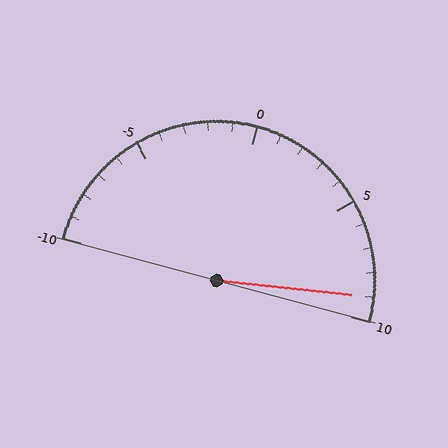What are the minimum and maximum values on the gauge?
The gauge ranges from -10 to 10.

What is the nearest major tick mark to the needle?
The nearest major tick mark is 10.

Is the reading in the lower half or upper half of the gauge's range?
The reading is in the upper half of the range (-10 to 10).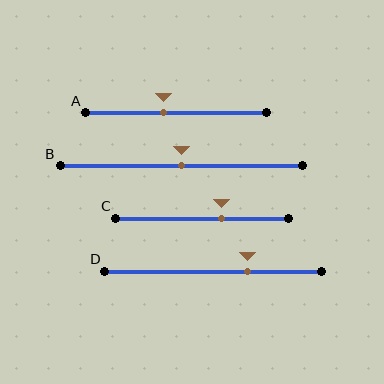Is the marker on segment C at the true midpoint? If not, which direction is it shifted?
No, the marker on segment C is shifted to the right by about 11% of the segment length.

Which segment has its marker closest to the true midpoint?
Segment B has its marker closest to the true midpoint.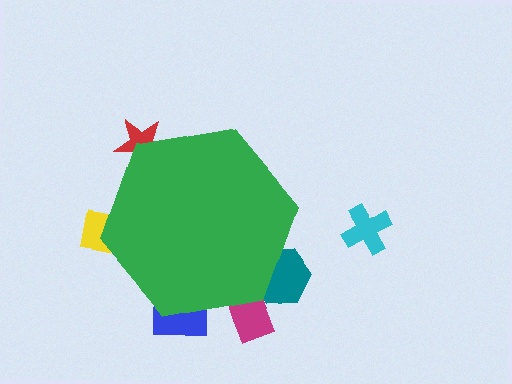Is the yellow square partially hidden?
Yes, the yellow square is partially hidden behind the green hexagon.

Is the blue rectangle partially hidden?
Yes, the blue rectangle is partially hidden behind the green hexagon.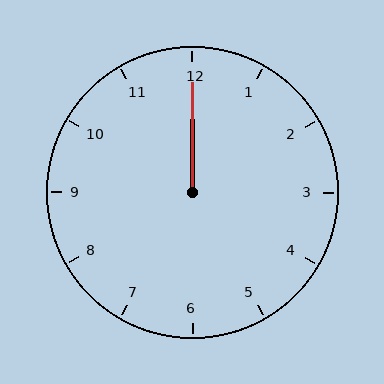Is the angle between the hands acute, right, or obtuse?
It is acute.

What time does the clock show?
12:00.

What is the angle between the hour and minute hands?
Approximately 0 degrees.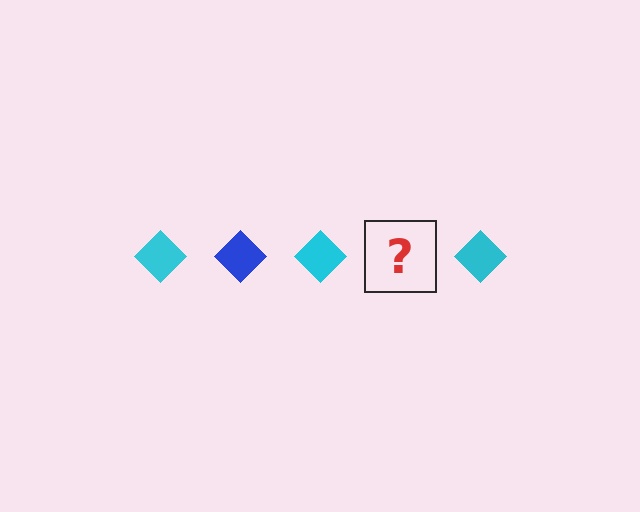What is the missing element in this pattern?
The missing element is a blue diamond.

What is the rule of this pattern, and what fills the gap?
The rule is that the pattern cycles through cyan, blue diamonds. The gap should be filled with a blue diamond.